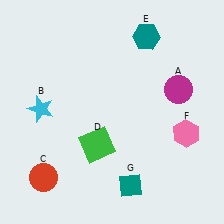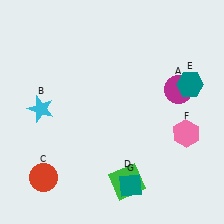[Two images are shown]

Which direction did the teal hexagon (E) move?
The teal hexagon (E) moved down.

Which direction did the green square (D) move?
The green square (D) moved down.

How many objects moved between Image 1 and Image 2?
2 objects moved between the two images.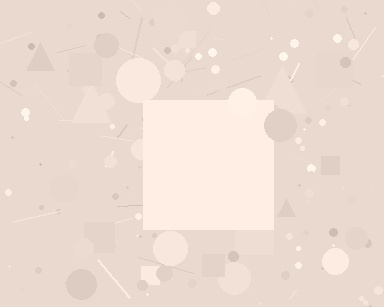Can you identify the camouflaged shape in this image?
The camouflaged shape is a square.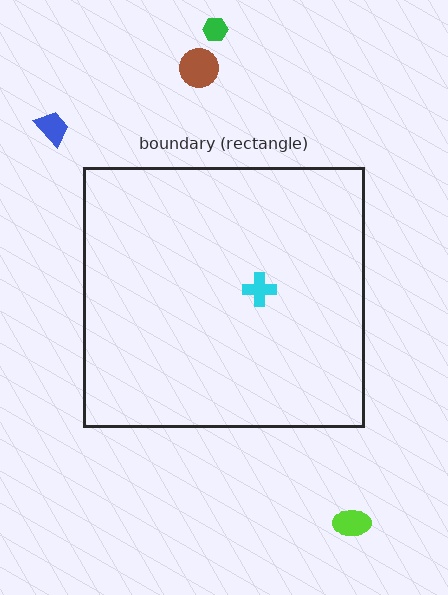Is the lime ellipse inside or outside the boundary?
Outside.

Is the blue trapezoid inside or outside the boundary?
Outside.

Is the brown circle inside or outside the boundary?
Outside.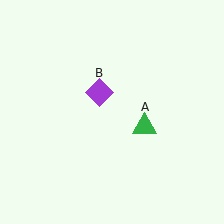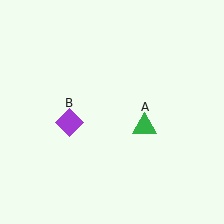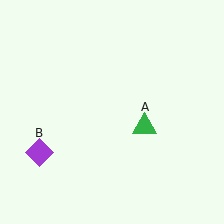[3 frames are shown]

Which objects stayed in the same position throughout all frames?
Green triangle (object A) remained stationary.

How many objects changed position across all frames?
1 object changed position: purple diamond (object B).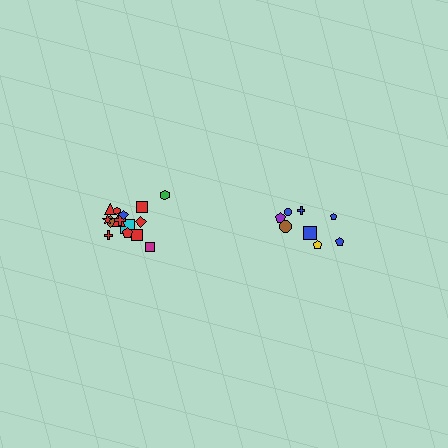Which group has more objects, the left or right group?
The left group.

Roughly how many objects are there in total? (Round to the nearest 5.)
Roughly 25 objects in total.